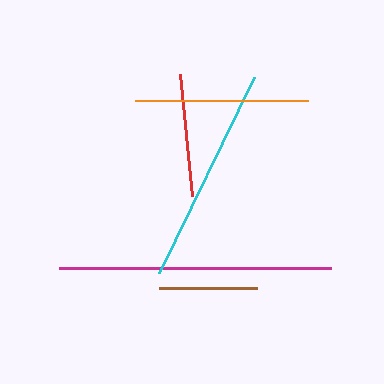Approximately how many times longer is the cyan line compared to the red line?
The cyan line is approximately 1.8 times the length of the red line.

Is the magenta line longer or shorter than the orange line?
The magenta line is longer than the orange line.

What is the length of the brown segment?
The brown segment is approximately 99 pixels long.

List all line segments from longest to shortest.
From longest to shortest: magenta, cyan, orange, red, brown.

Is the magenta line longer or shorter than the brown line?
The magenta line is longer than the brown line.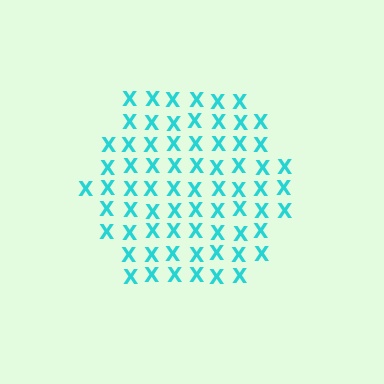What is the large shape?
The large shape is a hexagon.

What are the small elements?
The small elements are letter X's.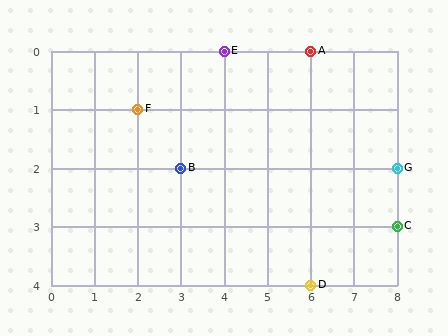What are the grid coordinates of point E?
Point E is at grid coordinates (4, 0).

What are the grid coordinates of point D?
Point D is at grid coordinates (6, 4).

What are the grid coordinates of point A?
Point A is at grid coordinates (6, 0).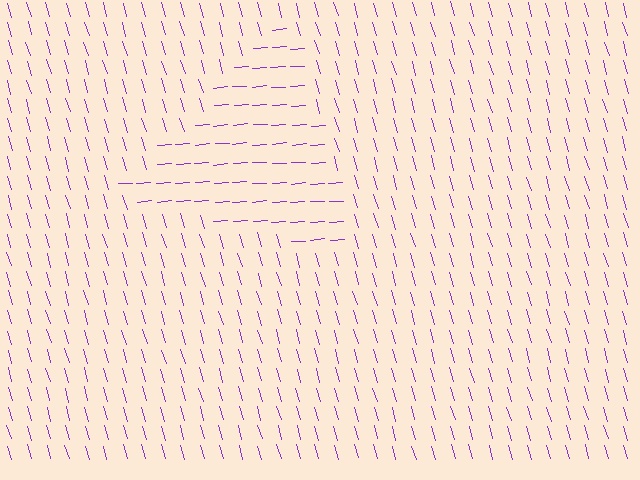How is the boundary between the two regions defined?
The boundary is defined purely by a change in line orientation (approximately 78 degrees difference). All lines are the same color and thickness.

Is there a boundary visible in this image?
Yes, there is a texture boundary formed by a change in line orientation.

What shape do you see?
I see a triangle.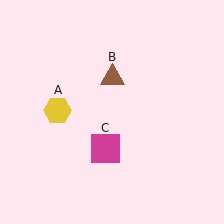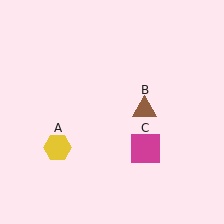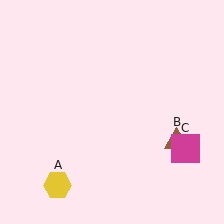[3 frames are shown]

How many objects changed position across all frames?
3 objects changed position: yellow hexagon (object A), brown triangle (object B), magenta square (object C).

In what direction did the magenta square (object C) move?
The magenta square (object C) moved right.